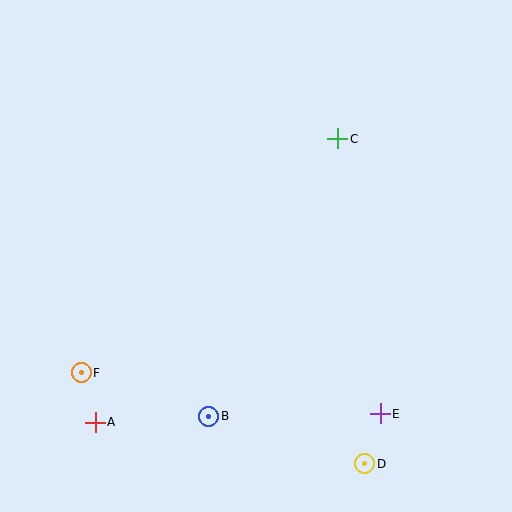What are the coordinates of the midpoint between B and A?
The midpoint between B and A is at (152, 419).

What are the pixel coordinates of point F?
Point F is at (81, 373).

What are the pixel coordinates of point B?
Point B is at (209, 416).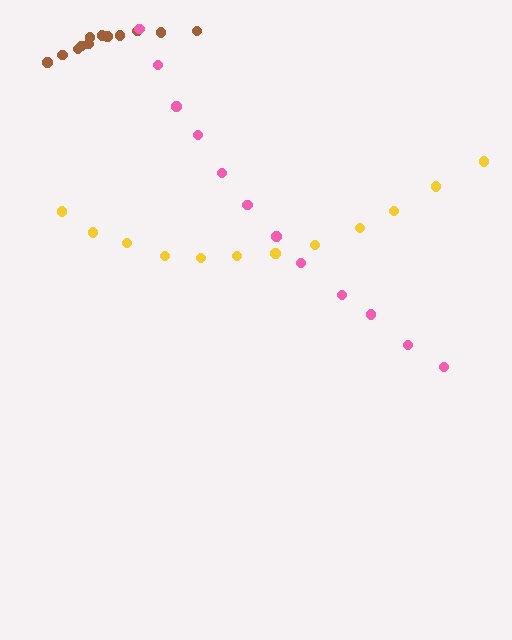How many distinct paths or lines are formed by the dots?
There are 3 distinct paths.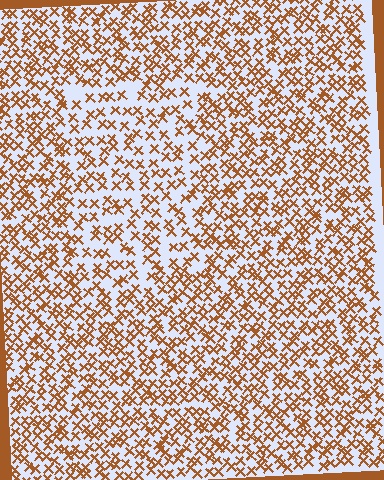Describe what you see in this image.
The image contains small brown elements arranged at two different densities. A rectangle-shaped region is visible where the elements are less densely packed than the surrounding area.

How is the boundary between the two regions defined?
The boundary is defined by a change in element density (approximately 1.6x ratio). All elements are the same color, size, and shape.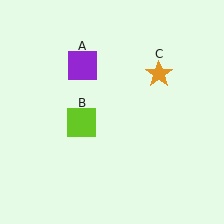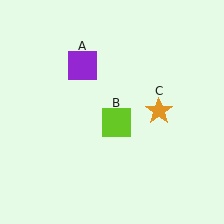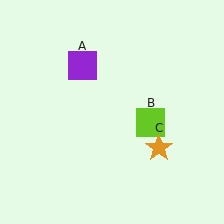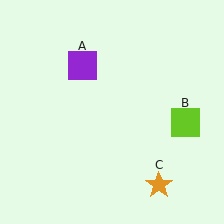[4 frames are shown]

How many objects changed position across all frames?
2 objects changed position: lime square (object B), orange star (object C).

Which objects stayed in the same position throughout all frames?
Purple square (object A) remained stationary.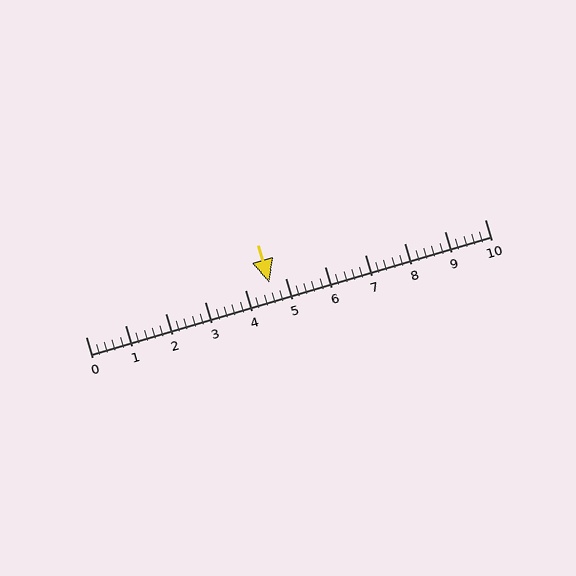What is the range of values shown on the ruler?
The ruler shows values from 0 to 10.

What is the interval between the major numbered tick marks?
The major tick marks are spaced 1 units apart.